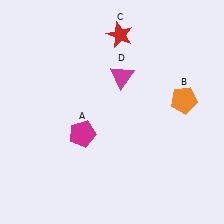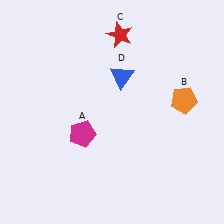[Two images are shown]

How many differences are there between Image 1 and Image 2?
There is 1 difference between the two images.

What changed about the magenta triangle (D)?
In Image 1, D is magenta. In Image 2, it changed to blue.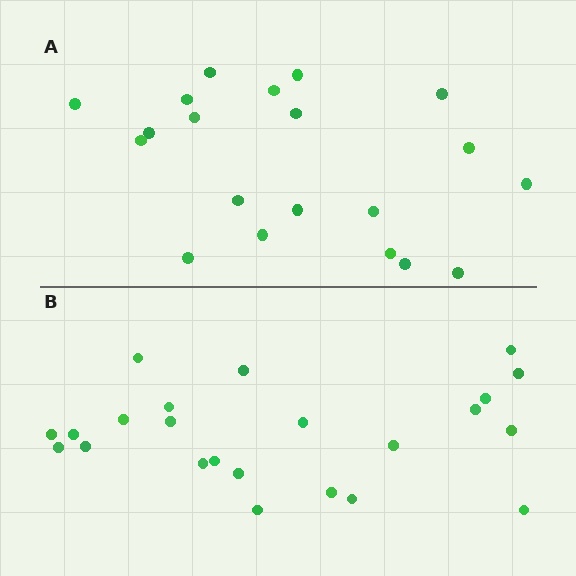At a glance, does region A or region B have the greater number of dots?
Region B (the bottom region) has more dots.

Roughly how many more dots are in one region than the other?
Region B has just a few more — roughly 2 or 3 more dots than region A.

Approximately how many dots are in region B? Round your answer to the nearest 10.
About 20 dots. (The exact count is 23, which rounds to 20.)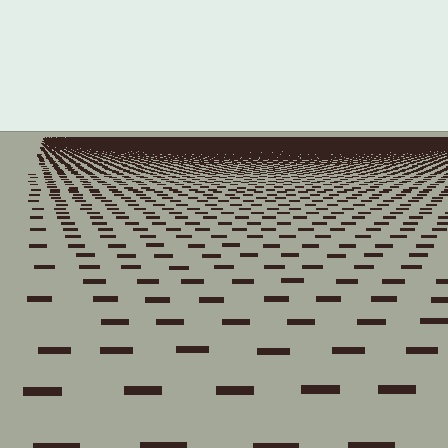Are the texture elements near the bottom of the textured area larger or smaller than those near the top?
Larger. Near the bottom, elements are closer to the viewer and appear at a bigger on-screen size.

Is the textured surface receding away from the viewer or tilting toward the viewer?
The surface is receding away from the viewer. Texture elements get smaller and denser toward the top.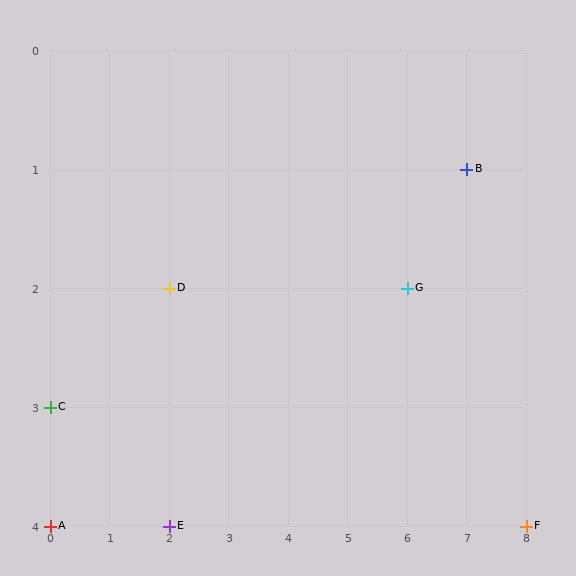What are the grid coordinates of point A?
Point A is at grid coordinates (0, 4).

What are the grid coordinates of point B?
Point B is at grid coordinates (7, 1).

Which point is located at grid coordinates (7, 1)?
Point B is at (7, 1).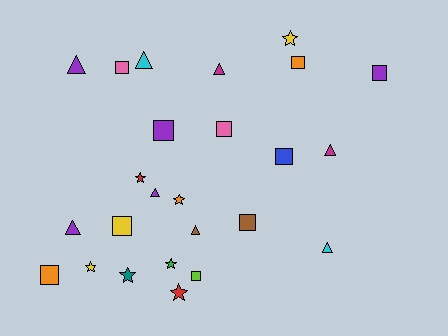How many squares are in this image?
There are 10 squares.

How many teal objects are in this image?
There is 1 teal object.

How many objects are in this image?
There are 25 objects.